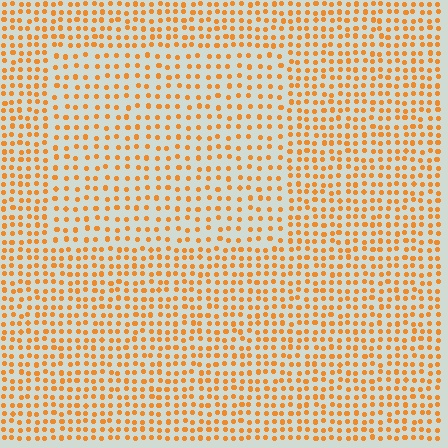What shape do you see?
I see a rectangle.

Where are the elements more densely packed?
The elements are more densely packed outside the rectangle boundary.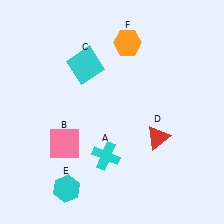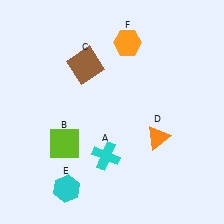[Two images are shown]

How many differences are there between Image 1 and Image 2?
There are 3 differences between the two images.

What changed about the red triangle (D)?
In Image 1, D is red. In Image 2, it changed to orange.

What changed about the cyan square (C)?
In Image 1, C is cyan. In Image 2, it changed to brown.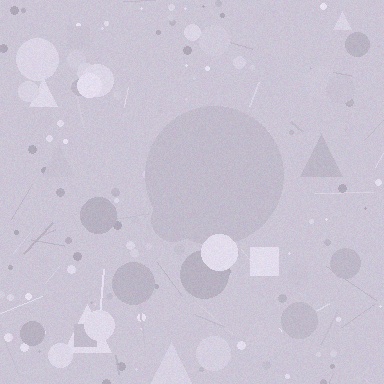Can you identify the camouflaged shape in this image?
The camouflaged shape is a circle.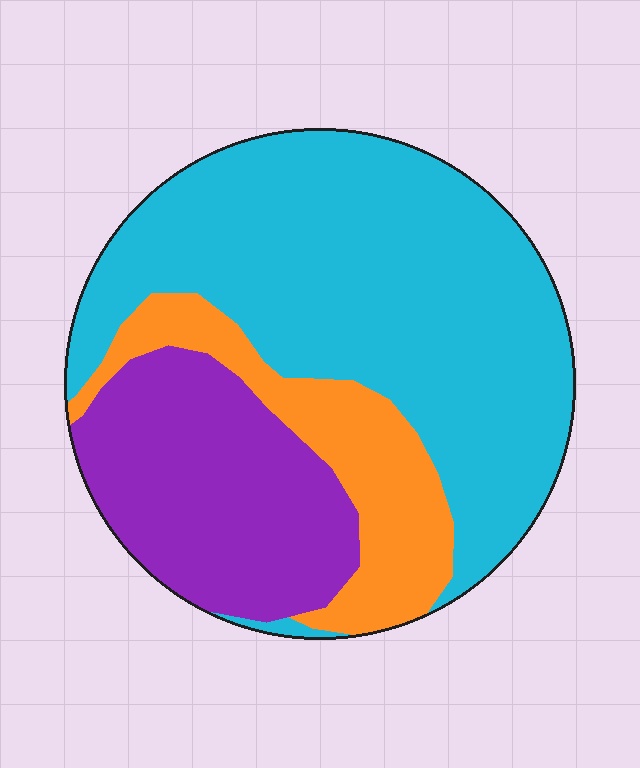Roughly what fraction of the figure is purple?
Purple takes up about one quarter (1/4) of the figure.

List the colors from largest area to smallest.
From largest to smallest: cyan, purple, orange.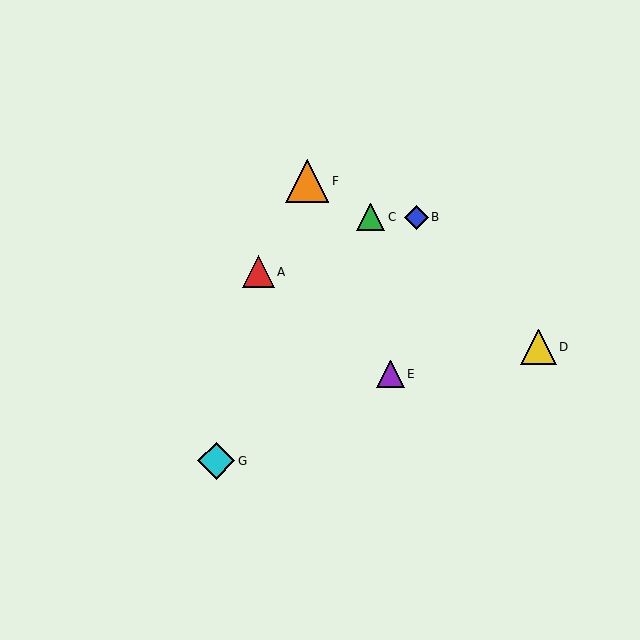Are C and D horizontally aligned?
No, C is at y≈217 and D is at y≈347.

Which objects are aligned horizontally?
Objects B, C are aligned horizontally.